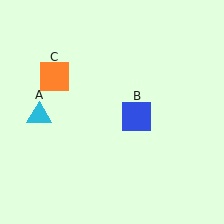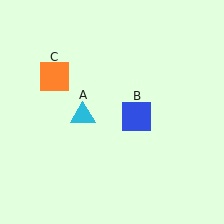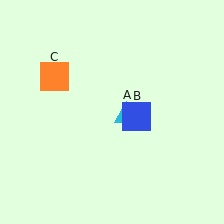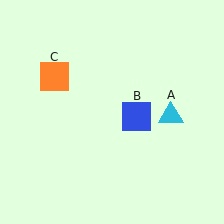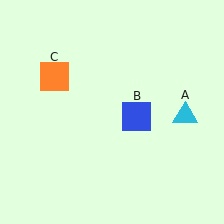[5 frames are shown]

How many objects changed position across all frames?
1 object changed position: cyan triangle (object A).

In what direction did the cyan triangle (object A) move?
The cyan triangle (object A) moved right.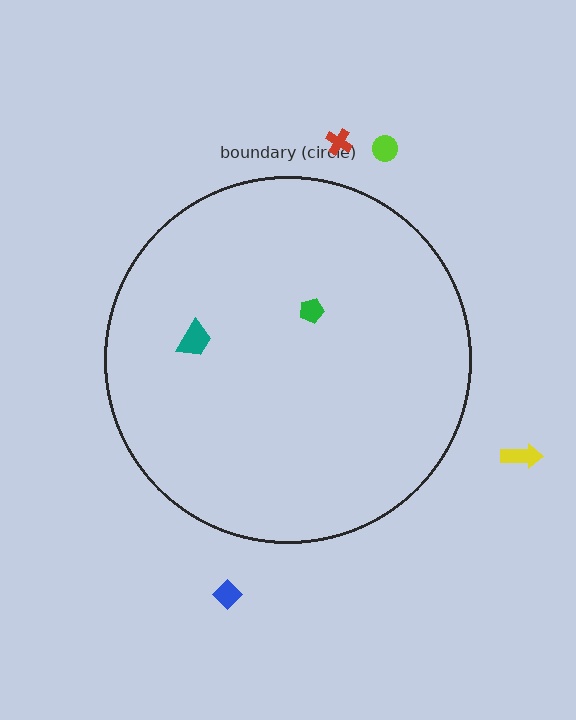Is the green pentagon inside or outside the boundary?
Inside.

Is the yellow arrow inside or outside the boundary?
Outside.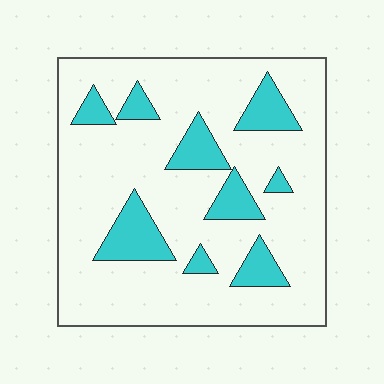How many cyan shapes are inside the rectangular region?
9.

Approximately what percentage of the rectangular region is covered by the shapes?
Approximately 20%.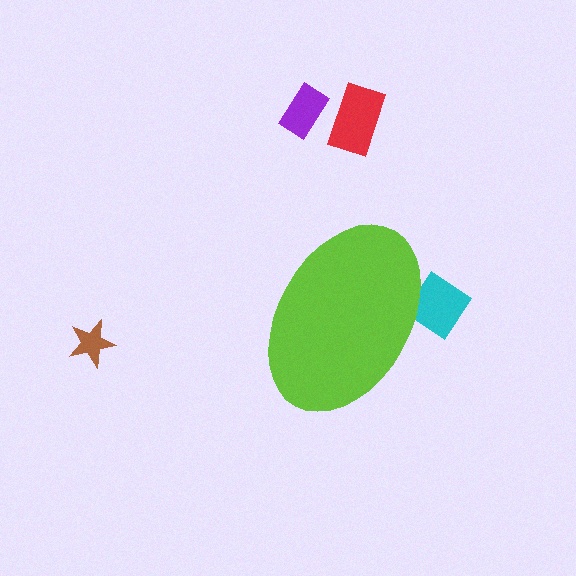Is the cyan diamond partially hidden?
Yes, the cyan diamond is partially hidden behind the lime ellipse.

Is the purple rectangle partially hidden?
No, the purple rectangle is fully visible.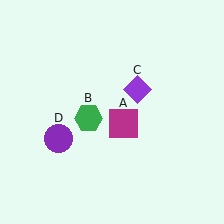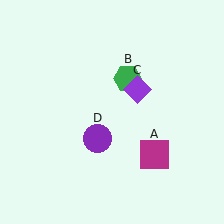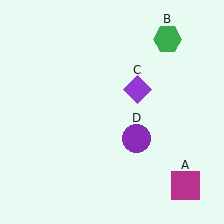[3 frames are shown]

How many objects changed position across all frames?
3 objects changed position: magenta square (object A), green hexagon (object B), purple circle (object D).